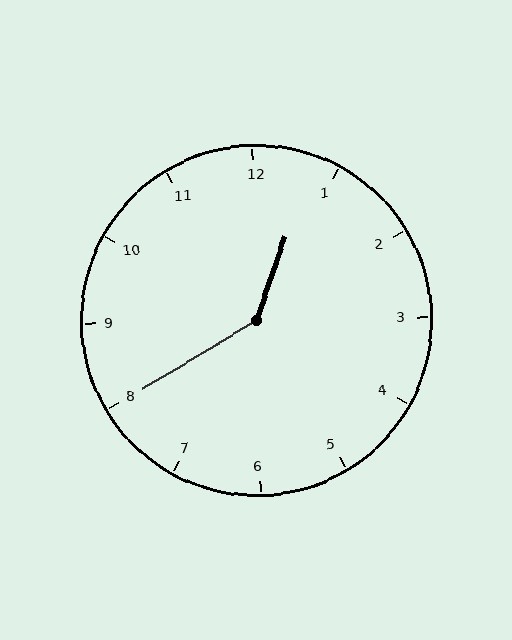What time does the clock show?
12:40.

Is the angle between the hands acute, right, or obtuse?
It is obtuse.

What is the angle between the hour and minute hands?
Approximately 140 degrees.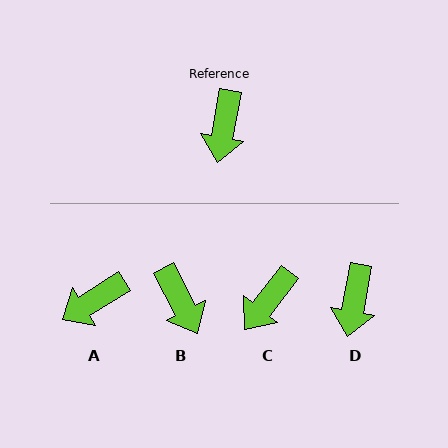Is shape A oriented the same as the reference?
No, it is off by about 48 degrees.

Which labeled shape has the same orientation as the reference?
D.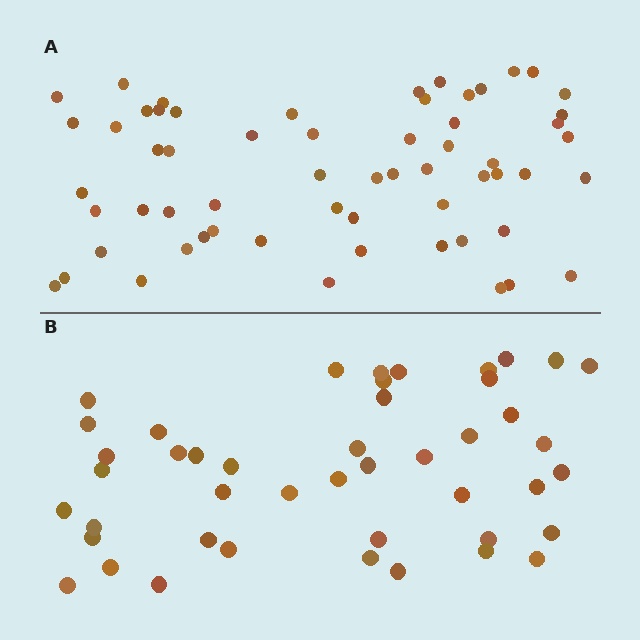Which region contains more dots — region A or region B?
Region A (the top region) has more dots.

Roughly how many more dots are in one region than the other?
Region A has approximately 15 more dots than region B.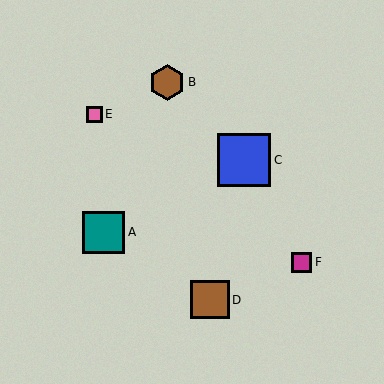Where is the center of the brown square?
The center of the brown square is at (210, 300).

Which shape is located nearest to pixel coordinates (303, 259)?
The magenta square (labeled F) at (302, 263) is nearest to that location.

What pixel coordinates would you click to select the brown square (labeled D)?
Click at (210, 300) to select the brown square D.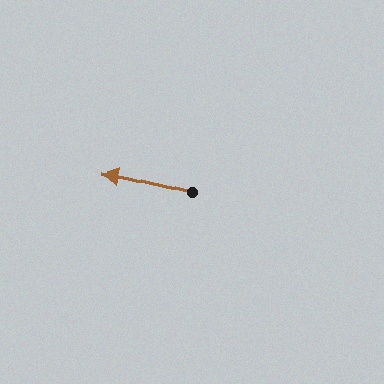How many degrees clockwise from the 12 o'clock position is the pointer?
Approximately 283 degrees.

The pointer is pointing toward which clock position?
Roughly 9 o'clock.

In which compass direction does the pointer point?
West.